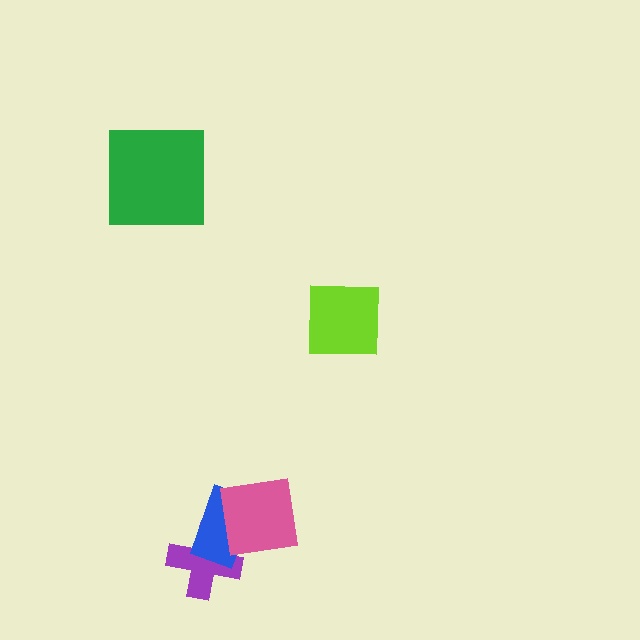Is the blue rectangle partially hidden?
Yes, it is partially covered by another shape.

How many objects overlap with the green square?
0 objects overlap with the green square.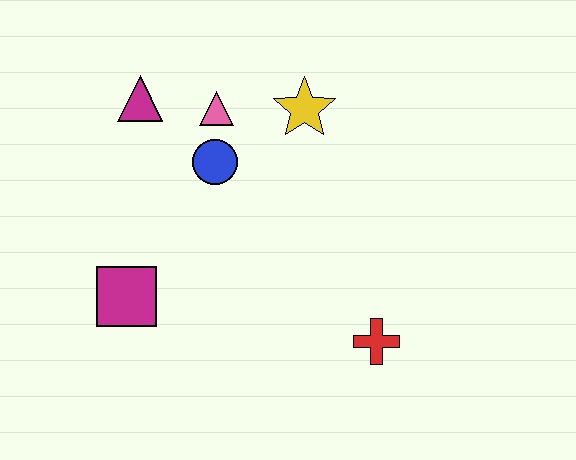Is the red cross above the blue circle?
No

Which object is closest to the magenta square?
The blue circle is closest to the magenta square.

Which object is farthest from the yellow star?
The magenta square is farthest from the yellow star.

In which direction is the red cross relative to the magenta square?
The red cross is to the right of the magenta square.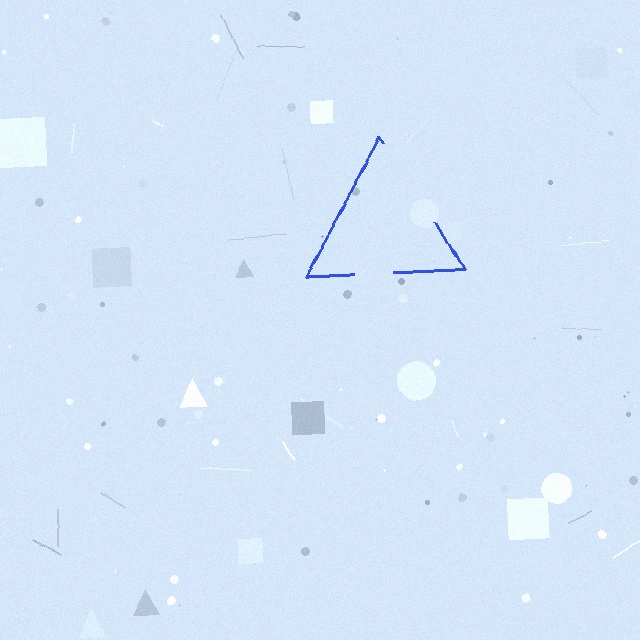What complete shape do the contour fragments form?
The contour fragments form a triangle.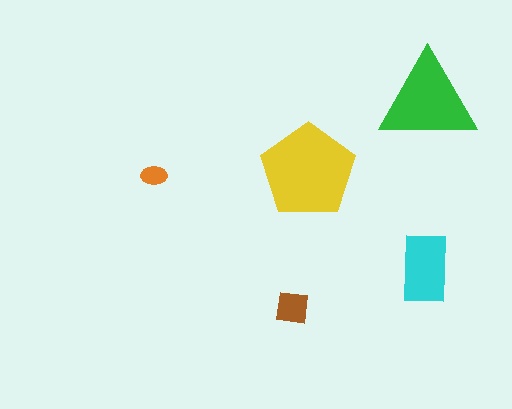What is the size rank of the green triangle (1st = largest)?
2nd.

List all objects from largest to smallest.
The yellow pentagon, the green triangle, the cyan rectangle, the brown square, the orange ellipse.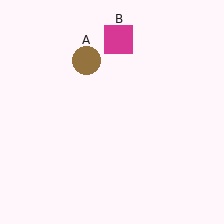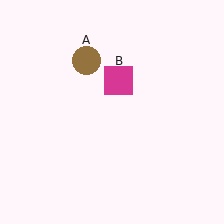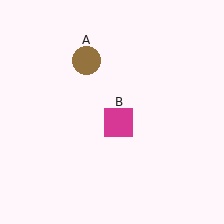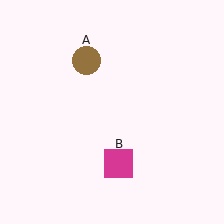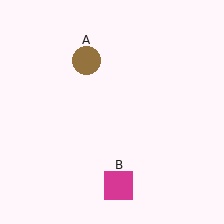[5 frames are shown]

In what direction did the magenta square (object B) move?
The magenta square (object B) moved down.